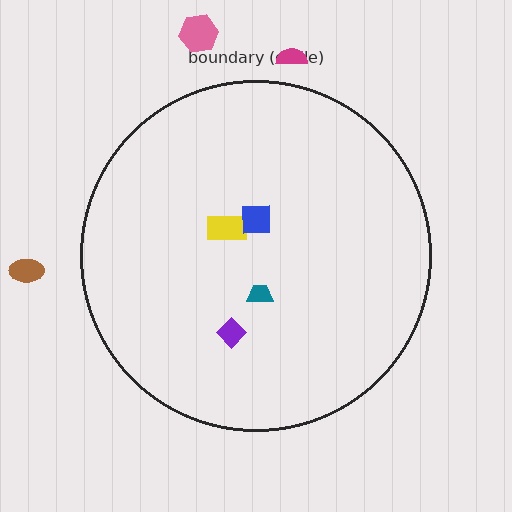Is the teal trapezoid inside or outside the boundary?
Inside.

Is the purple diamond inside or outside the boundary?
Inside.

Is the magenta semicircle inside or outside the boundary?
Outside.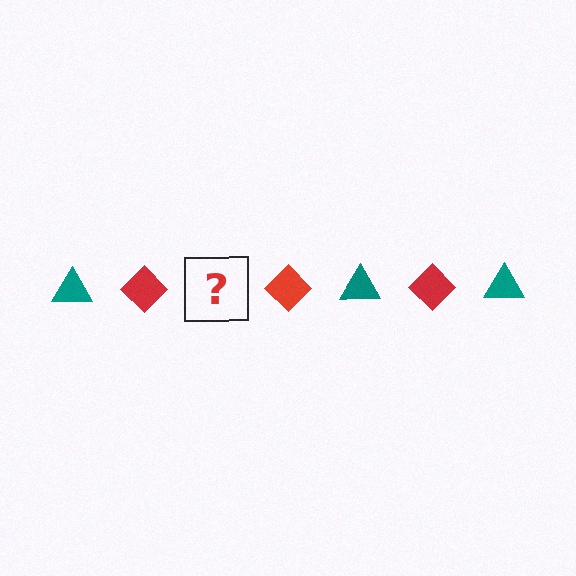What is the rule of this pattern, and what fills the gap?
The rule is that the pattern alternates between teal triangle and red diamond. The gap should be filled with a teal triangle.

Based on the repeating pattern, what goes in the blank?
The blank should be a teal triangle.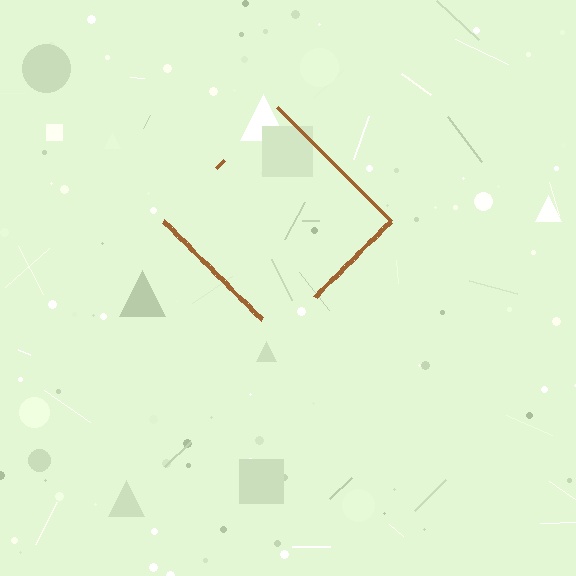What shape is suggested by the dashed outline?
The dashed outline suggests a diamond.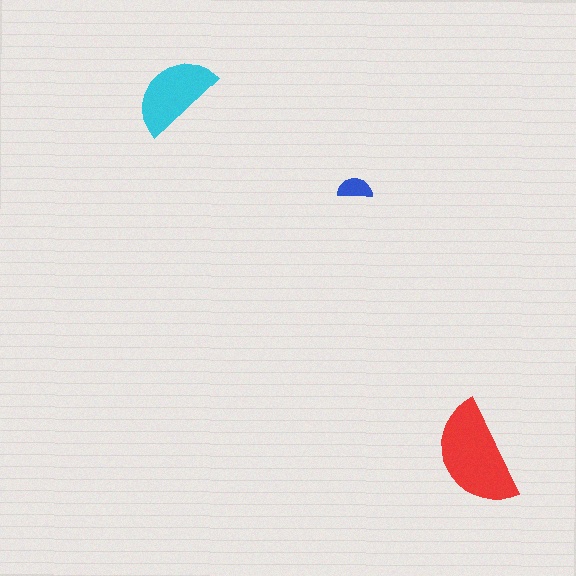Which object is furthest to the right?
The red semicircle is rightmost.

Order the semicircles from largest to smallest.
the red one, the cyan one, the blue one.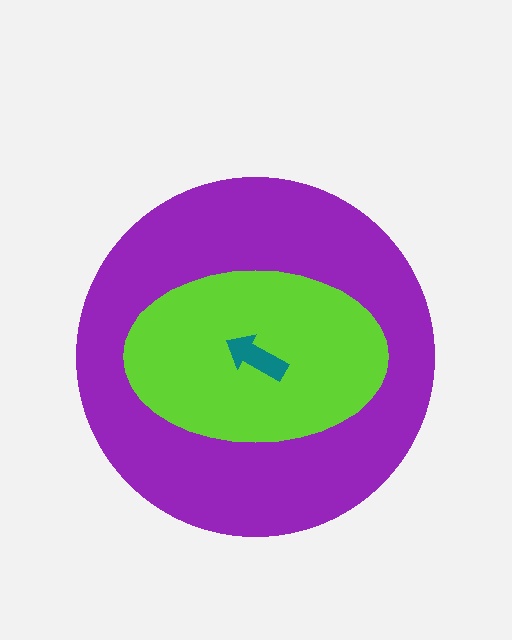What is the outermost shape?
The purple circle.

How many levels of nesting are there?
3.